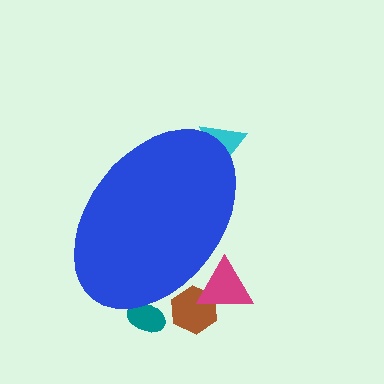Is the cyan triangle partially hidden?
Yes, the cyan triangle is partially hidden behind the blue ellipse.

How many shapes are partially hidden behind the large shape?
4 shapes are partially hidden.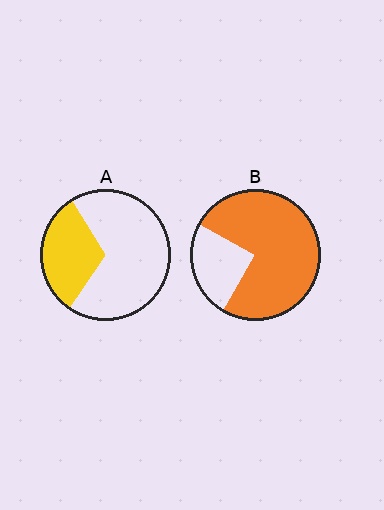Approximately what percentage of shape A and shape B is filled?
A is approximately 30% and B is approximately 75%.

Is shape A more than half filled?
No.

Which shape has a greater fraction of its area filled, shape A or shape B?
Shape B.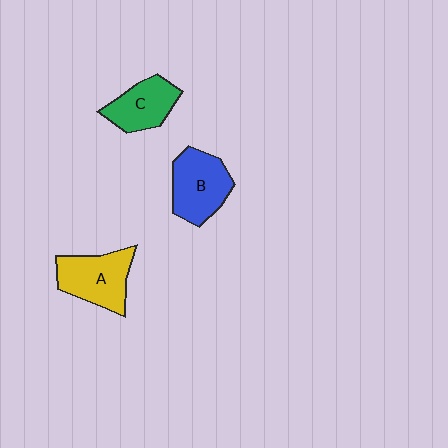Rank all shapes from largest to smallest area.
From largest to smallest: A (yellow), B (blue), C (green).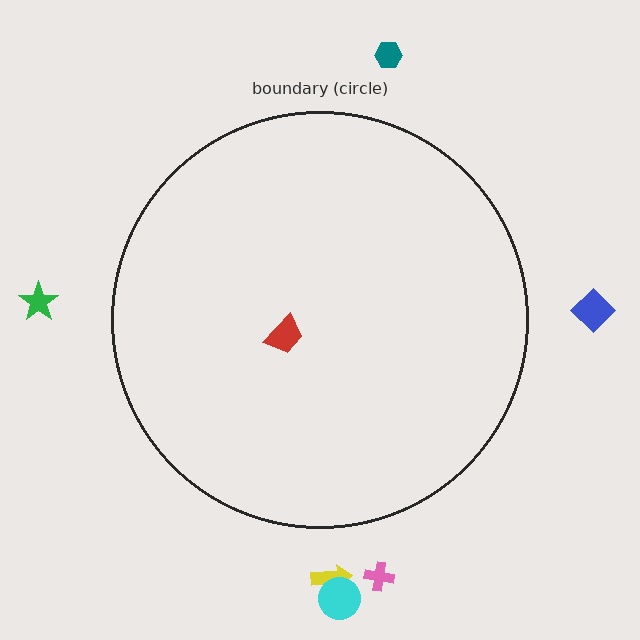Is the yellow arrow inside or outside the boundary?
Outside.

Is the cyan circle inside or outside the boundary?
Outside.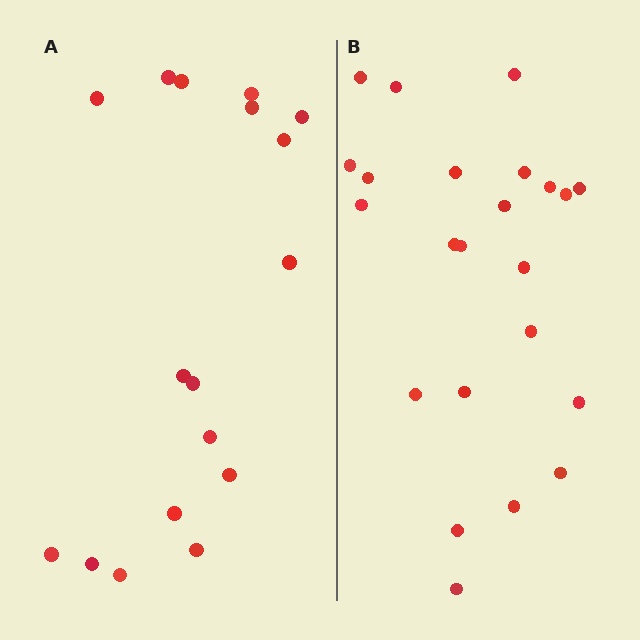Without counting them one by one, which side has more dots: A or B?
Region B (the right region) has more dots.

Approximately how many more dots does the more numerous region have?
Region B has about 6 more dots than region A.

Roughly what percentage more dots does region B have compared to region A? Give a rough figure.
About 35% more.